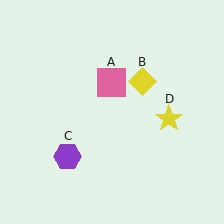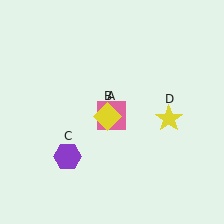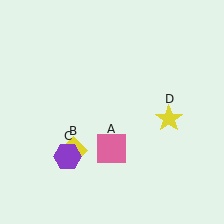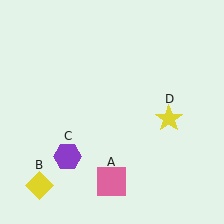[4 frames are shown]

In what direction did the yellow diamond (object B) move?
The yellow diamond (object B) moved down and to the left.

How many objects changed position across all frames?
2 objects changed position: pink square (object A), yellow diamond (object B).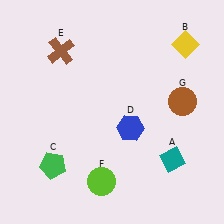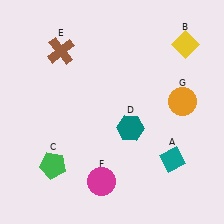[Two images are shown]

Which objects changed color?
D changed from blue to teal. F changed from lime to magenta. G changed from brown to orange.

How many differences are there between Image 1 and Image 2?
There are 3 differences between the two images.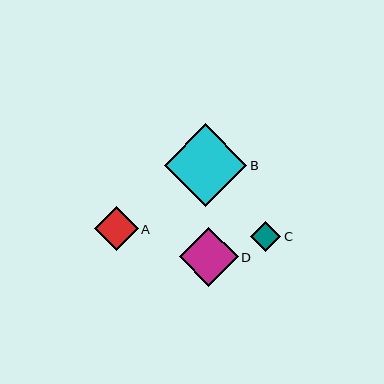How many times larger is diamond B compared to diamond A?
Diamond B is approximately 1.9 times the size of diamond A.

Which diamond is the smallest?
Diamond C is the smallest with a size of approximately 30 pixels.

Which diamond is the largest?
Diamond B is the largest with a size of approximately 83 pixels.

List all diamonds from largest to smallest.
From largest to smallest: B, D, A, C.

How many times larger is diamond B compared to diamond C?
Diamond B is approximately 2.8 times the size of diamond C.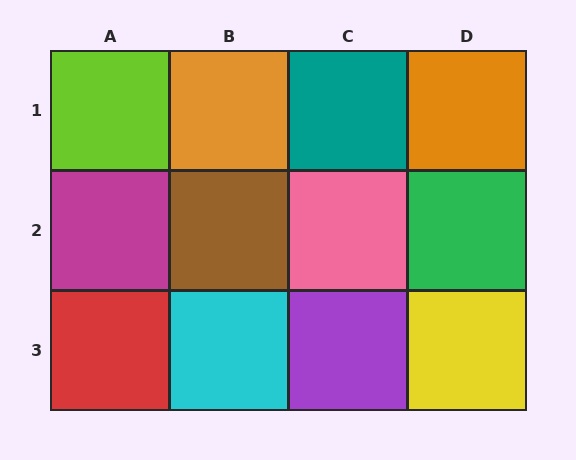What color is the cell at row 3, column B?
Cyan.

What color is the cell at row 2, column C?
Pink.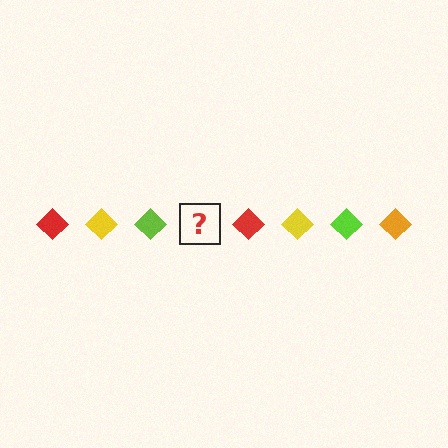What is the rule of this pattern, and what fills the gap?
The rule is that the pattern cycles through red, yellow, lime, orange diamonds. The gap should be filled with an orange diamond.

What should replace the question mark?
The question mark should be replaced with an orange diamond.